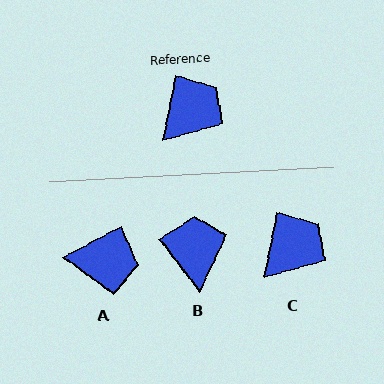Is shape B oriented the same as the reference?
No, it is off by about 49 degrees.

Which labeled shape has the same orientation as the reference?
C.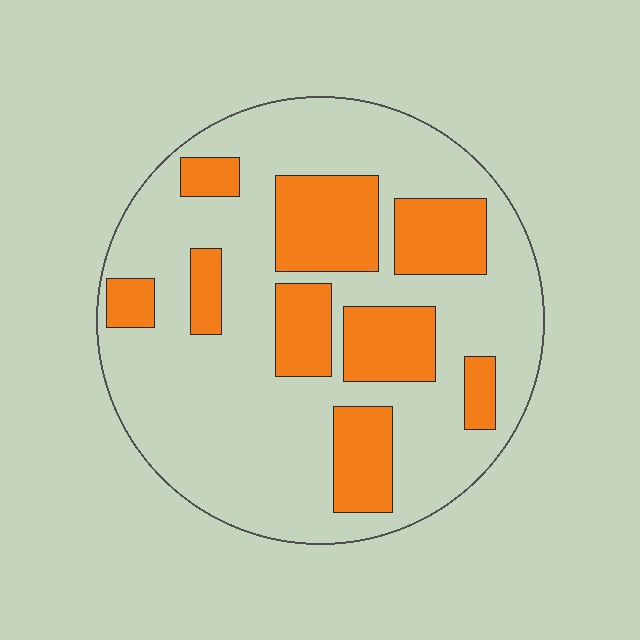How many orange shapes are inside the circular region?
9.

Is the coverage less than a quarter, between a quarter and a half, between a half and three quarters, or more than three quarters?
Between a quarter and a half.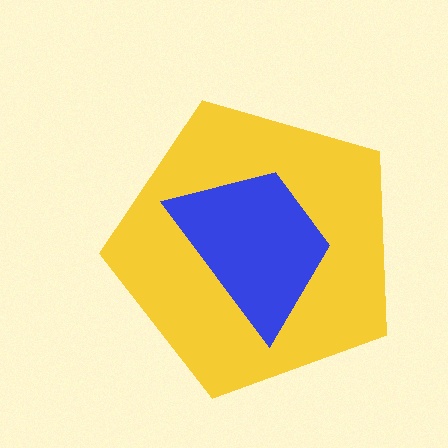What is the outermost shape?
The yellow pentagon.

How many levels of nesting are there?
2.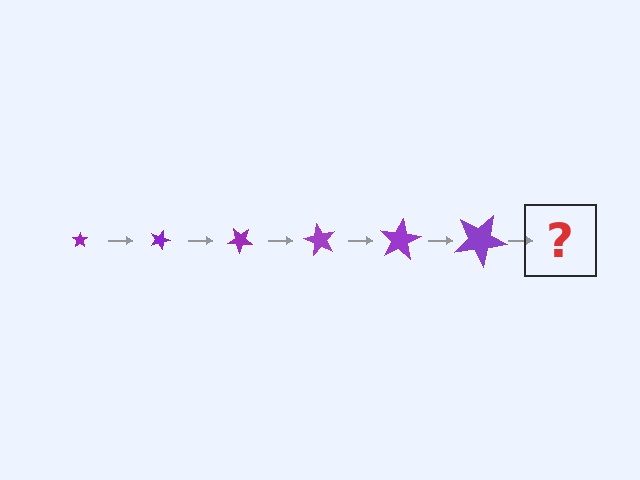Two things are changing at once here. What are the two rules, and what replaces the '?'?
The two rules are that the star grows larger each step and it rotates 20 degrees each step. The '?' should be a star, larger than the previous one and rotated 120 degrees from the start.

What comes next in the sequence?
The next element should be a star, larger than the previous one and rotated 120 degrees from the start.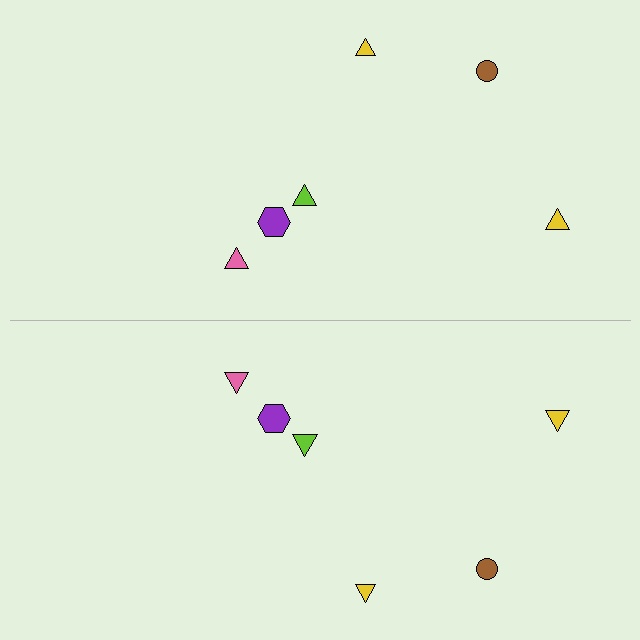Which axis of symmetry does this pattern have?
The pattern has a horizontal axis of symmetry running through the center of the image.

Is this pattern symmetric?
Yes, this pattern has bilateral (reflection) symmetry.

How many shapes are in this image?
There are 12 shapes in this image.